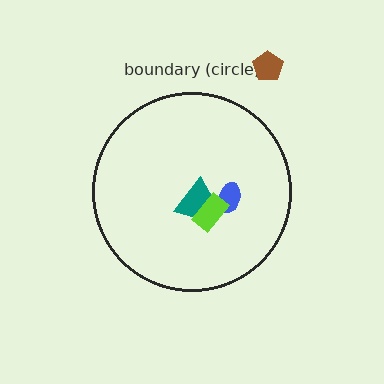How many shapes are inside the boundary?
3 inside, 1 outside.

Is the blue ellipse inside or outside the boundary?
Inside.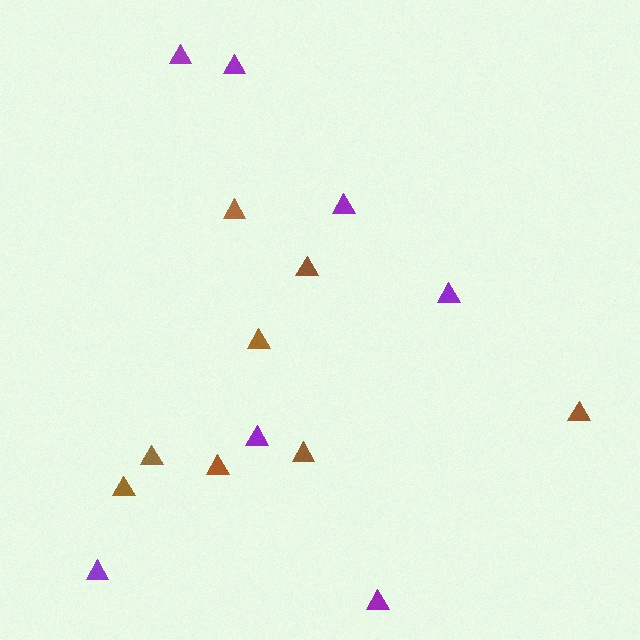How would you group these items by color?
There are 2 groups: one group of purple triangles (7) and one group of brown triangles (8).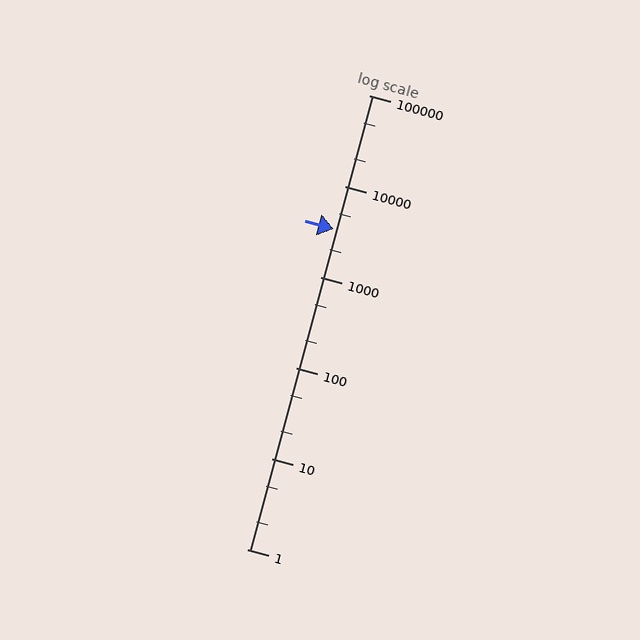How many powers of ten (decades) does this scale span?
The scale spans 5 decades, from 1 to 100000.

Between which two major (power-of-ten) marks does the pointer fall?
The pointer is between 1000 and 10000.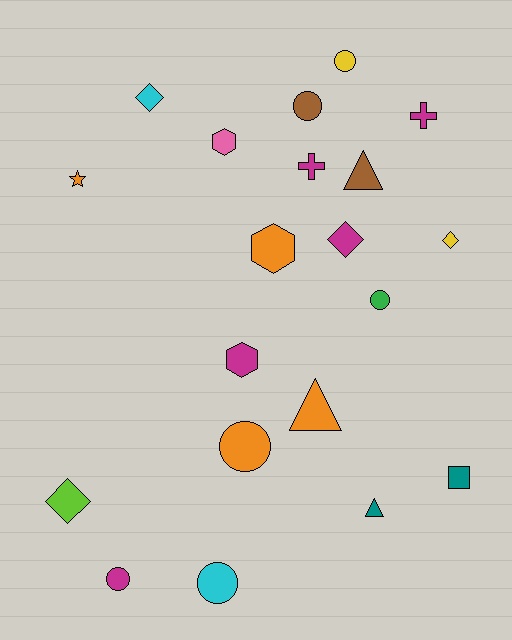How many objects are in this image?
There are 20 objects.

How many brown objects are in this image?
There are 2 brown objects.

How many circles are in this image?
There are 6 circles.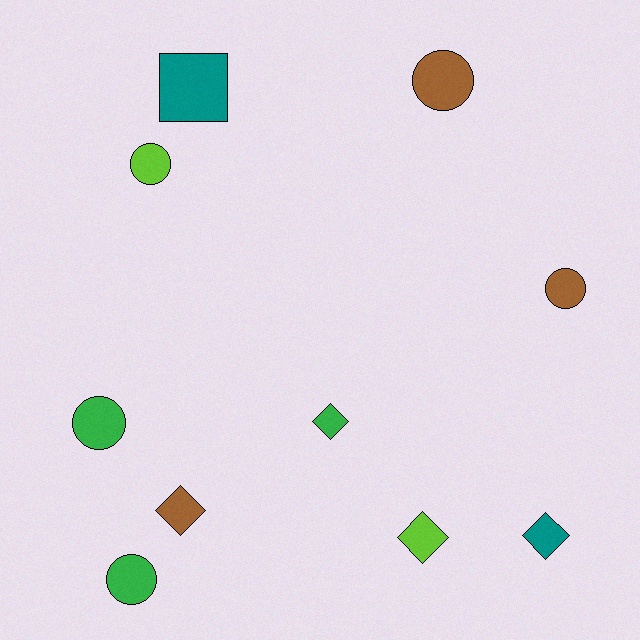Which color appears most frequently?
Green, with 3 objects.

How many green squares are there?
There are no green squares.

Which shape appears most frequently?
Circle, with 5 objects.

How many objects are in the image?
There are 10 objects.